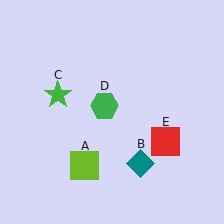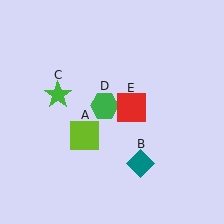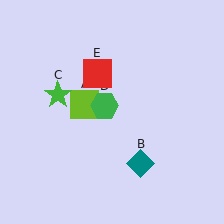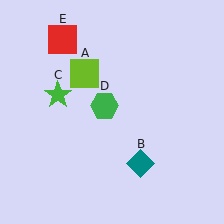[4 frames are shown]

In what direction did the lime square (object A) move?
The lime square (object A) moved up.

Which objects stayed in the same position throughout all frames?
Teal diamond (object B) and green star (object C) and green hexagon (object D) remained stationary.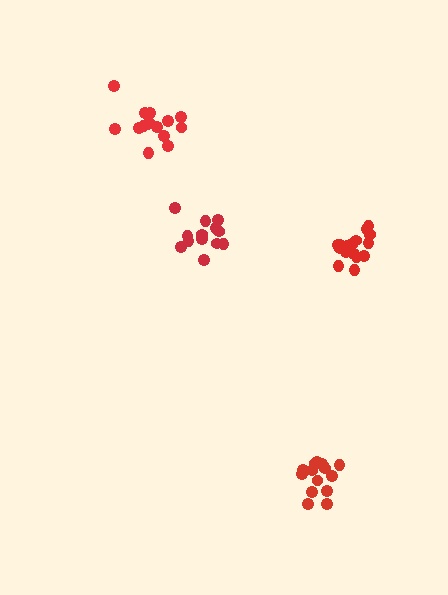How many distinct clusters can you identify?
There are 4 distinct clusters.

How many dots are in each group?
Group 1: 16 dots, Group 2: 15 dots, Group 3: 14 dots, Group 4: 17 dots (62 total).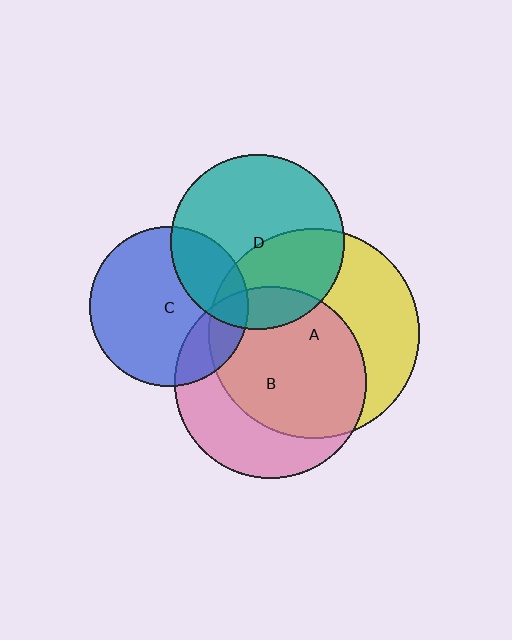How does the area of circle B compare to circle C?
Approximately 1.5 times.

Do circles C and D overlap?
Yes.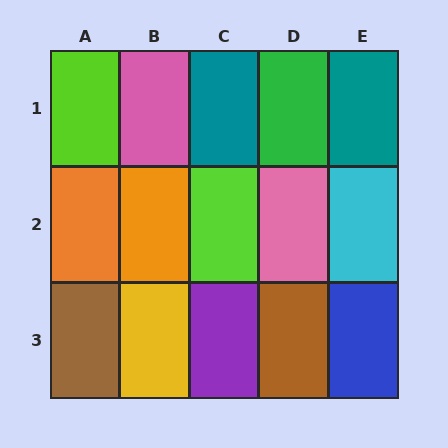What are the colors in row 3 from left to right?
Brown, yellow, purple, brown, blue.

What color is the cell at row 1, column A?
Lime.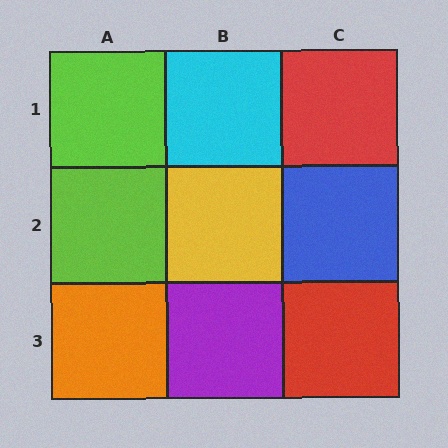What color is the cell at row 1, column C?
Red.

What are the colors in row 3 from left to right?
Orange, purple, red.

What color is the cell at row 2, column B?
Yellow.